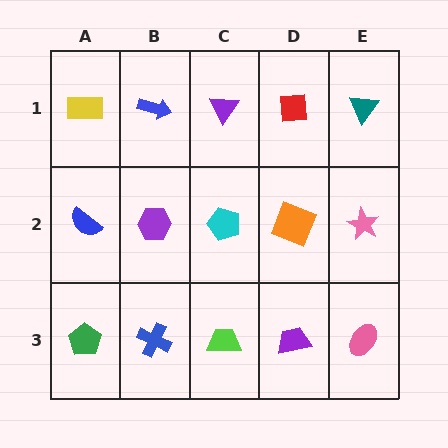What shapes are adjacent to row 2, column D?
A red square (row 1, column D), a purple trapezoid (row 3, column D), a cyan pentagon (row 2, column C), a pink star (row 2, column E).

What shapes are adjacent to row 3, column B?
A purple hexagon (row 2, column B), a green pentagon (row 3, column A), a lime trapezoid (row 3, column C).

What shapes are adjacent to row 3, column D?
An orange square (row 2, column D), a lime trapezoid (row 3, column C), a pink ellipse (row 3, column E).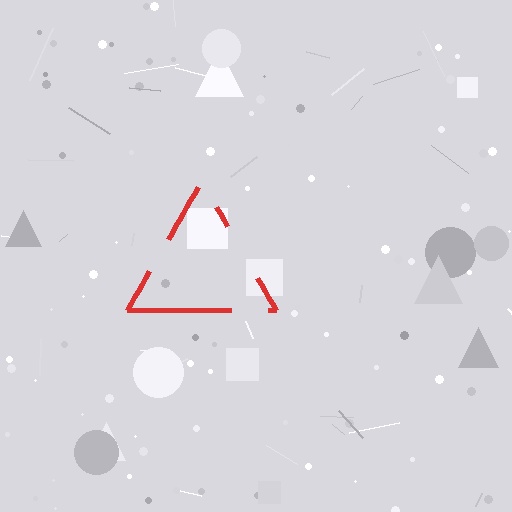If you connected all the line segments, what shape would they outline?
They would outline a triangle.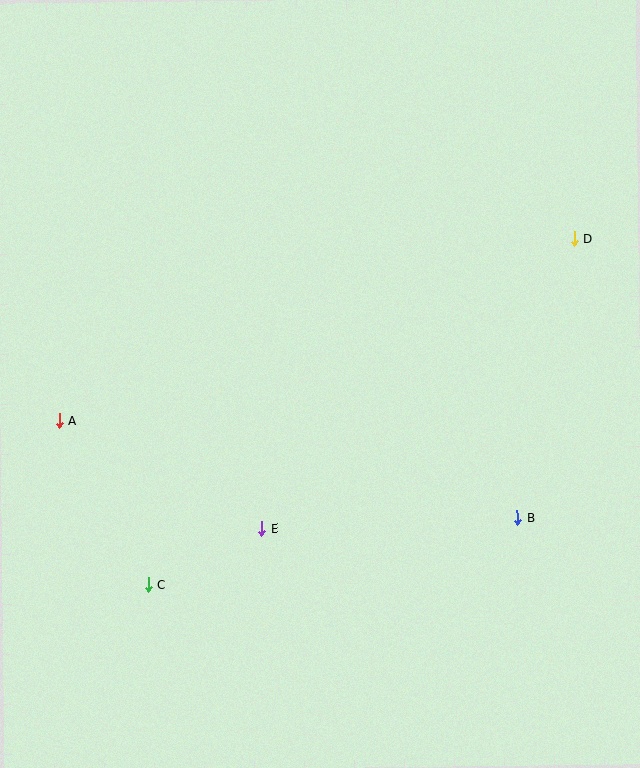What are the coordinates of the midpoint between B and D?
The midpoint between B and D is at (546, 378).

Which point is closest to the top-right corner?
Point D is closest to the top-right corner.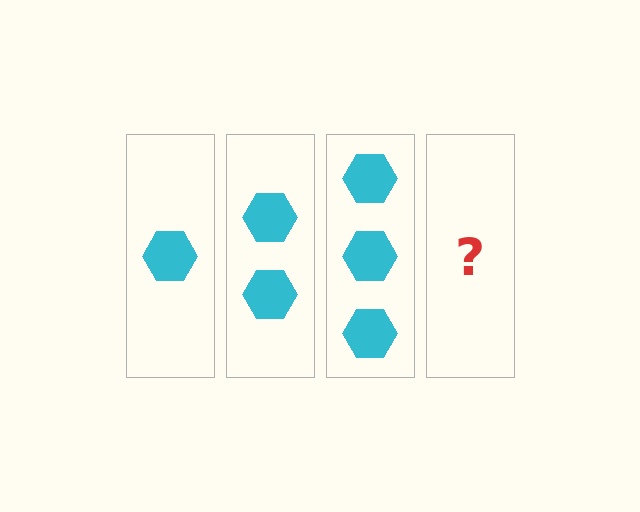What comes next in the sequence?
The next element should be 4 hexagons.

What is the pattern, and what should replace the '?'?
The pattern is that each step adds one more hexagon. The '?' should be 4 hexagons.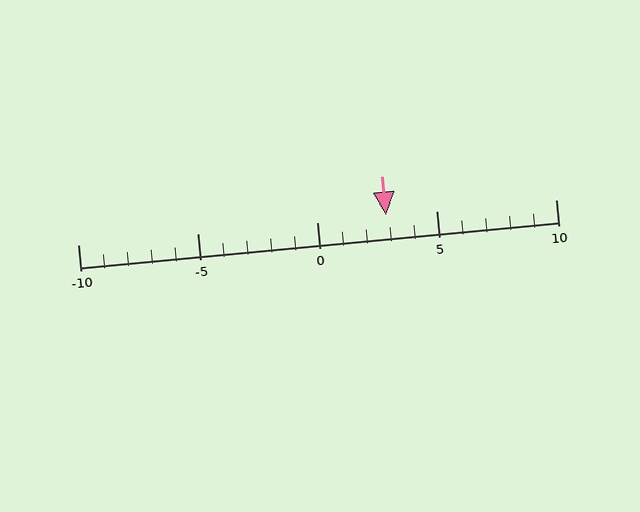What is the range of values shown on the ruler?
The ruler shows values from -10 to 10.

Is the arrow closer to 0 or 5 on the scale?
The arrow is closer to 5.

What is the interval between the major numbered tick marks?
The major tick marks are spaced 5 units apart.